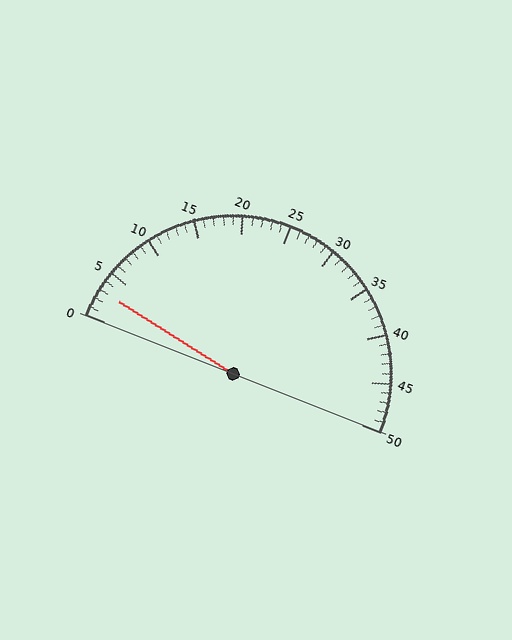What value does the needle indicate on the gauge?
The needle indicates approximately 3.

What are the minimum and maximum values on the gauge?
The gauge ranges from 0 to 50.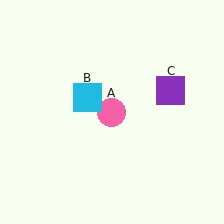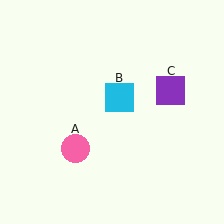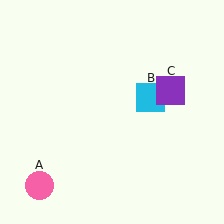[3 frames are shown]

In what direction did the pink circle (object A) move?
The pink circle (object A) moved down and to the left.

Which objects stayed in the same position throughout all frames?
Purple square (object C) remained stationary.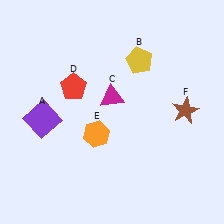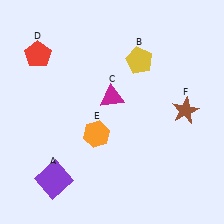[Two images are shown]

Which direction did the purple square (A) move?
The purple square (A) moved down.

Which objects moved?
The objects that moved are: the purple square (A), the red pentagon (D).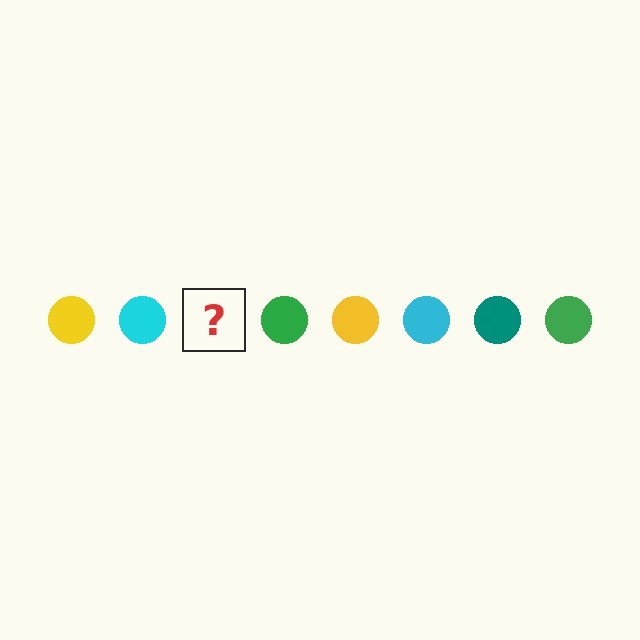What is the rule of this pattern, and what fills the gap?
The rule is that the pattern cycles through yellow, cyan, teal, green circles. The gap should be filled with a teal circle.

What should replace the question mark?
The question mark should be replaced with a teal circle.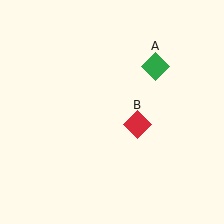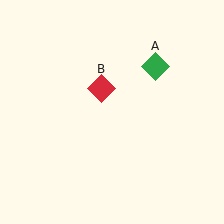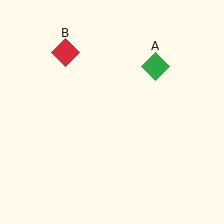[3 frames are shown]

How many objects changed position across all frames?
1 object changed position: red diamond (object B).